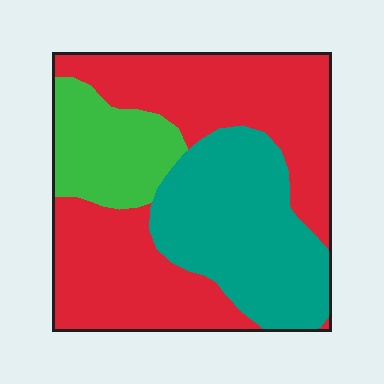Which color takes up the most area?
Red, at roughly 55%.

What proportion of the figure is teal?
Teal covers 31% of the figure.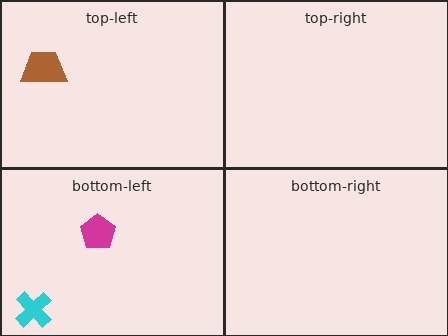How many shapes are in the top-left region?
1.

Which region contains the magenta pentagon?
The bottom-left region.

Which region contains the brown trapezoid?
The top-left region.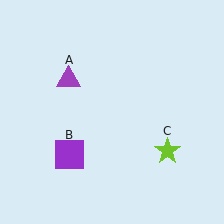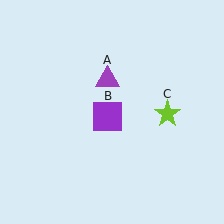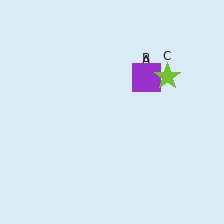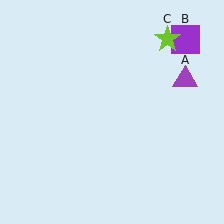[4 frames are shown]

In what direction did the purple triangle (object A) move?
The purple triangle (object A) moved right.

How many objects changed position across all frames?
3 objects changed position: purple triangle (object A), purple square (object B), lime star (object C).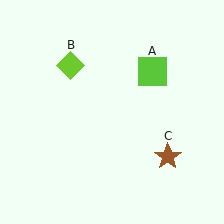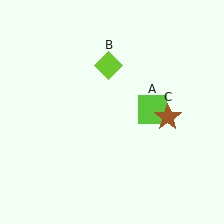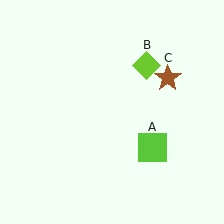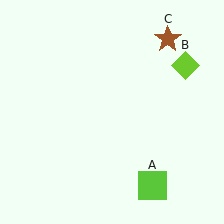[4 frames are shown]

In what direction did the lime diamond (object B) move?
The lime diamond (object B) moved right.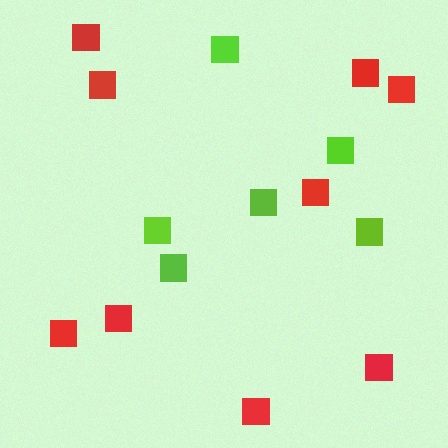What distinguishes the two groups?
There are 2 groups: one group of red squares (9) and one group of lime squares (6).